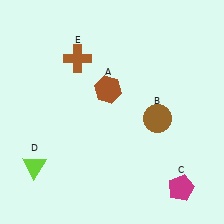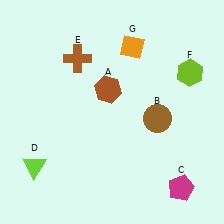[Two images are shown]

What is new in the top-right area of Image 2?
An orange diamond (G) was added in the top-right area of Image 2.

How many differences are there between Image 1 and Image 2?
There are 2 differences between the two images.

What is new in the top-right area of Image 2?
A lime hexagon (F) was added in the top-right area of Image 2.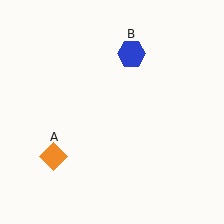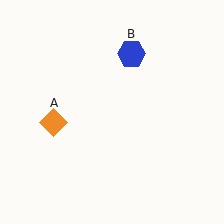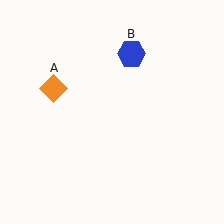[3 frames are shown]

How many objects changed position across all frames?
1 object changed position: orange diamond (object A).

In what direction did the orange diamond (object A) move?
The orange diamond (object A) moved up.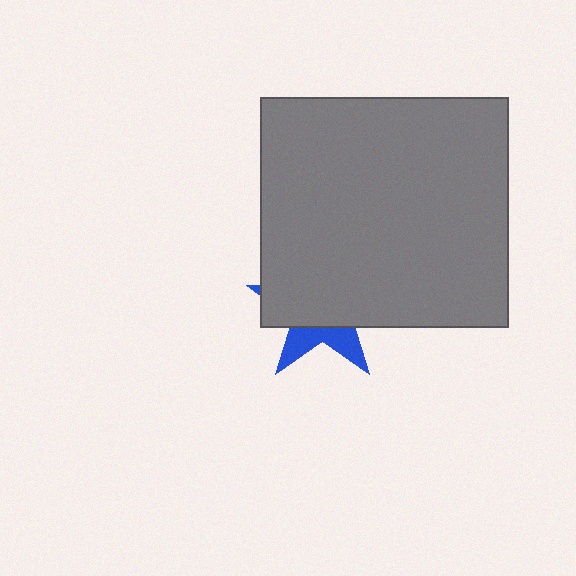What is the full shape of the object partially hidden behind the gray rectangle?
The partially hidden object is a blue star.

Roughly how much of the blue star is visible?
A small part of it is visible (roughly 30%).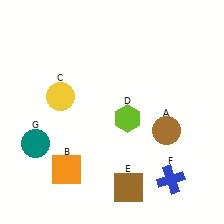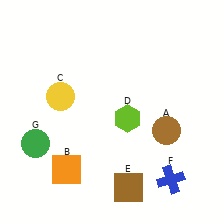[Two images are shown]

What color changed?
The circle (G) changed from teal in Image 1 to green in Image 2.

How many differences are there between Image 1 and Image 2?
There is 1 difference between the two images.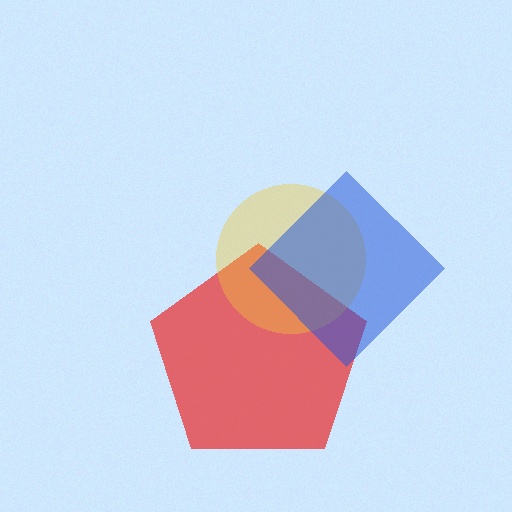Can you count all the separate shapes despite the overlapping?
Yes, there are 3 separate shapes.